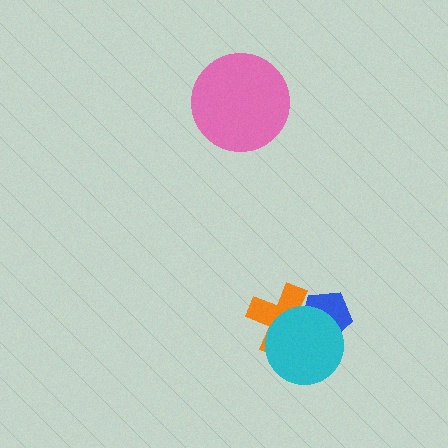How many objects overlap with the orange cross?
2 objects overlap with the orange cross.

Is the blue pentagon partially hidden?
Yes, it is partially covered by another shape.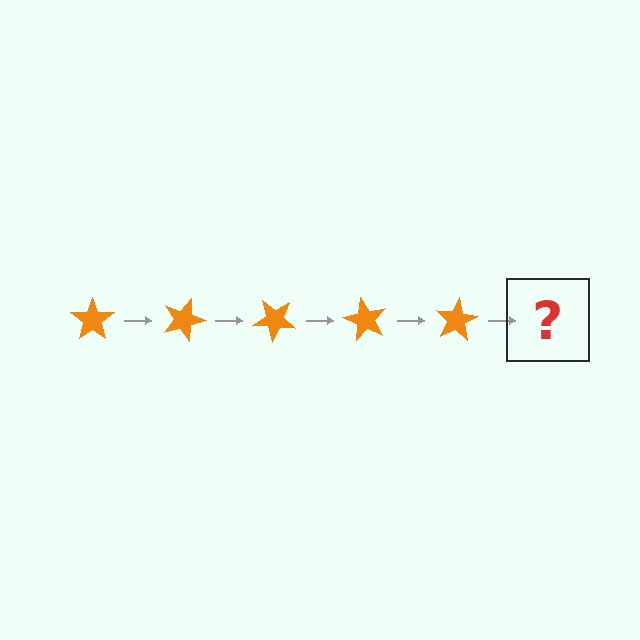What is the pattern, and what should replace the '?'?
The pattern is that the star rotates 20 degrees each step. The '?' should be an orange star rotated 100 degrees.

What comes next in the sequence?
The next element should be an orange star rotated 100 degrees.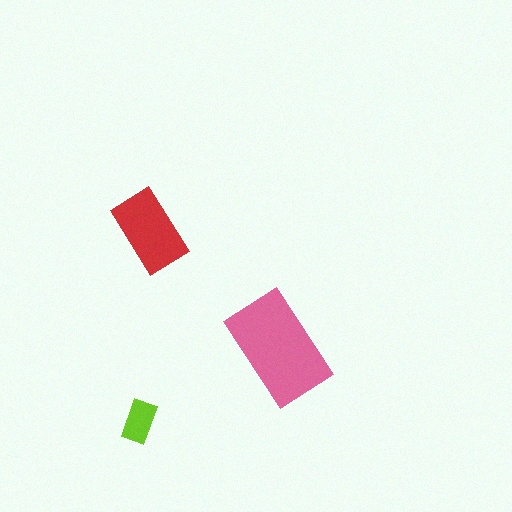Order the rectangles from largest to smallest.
the pink one, the red one, the lime one.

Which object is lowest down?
The lime rectangle is bottommost.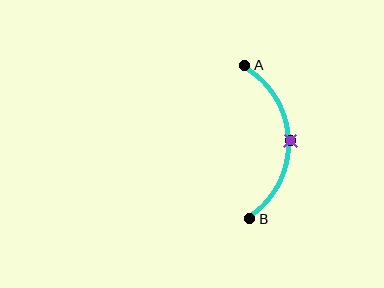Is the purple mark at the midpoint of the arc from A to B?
Yes. The purple mark lies on the arc at equal arc-length from both A and B — it is the arc midpoint.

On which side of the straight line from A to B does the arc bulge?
The arc bulges to the right of the straight line connecting A and B.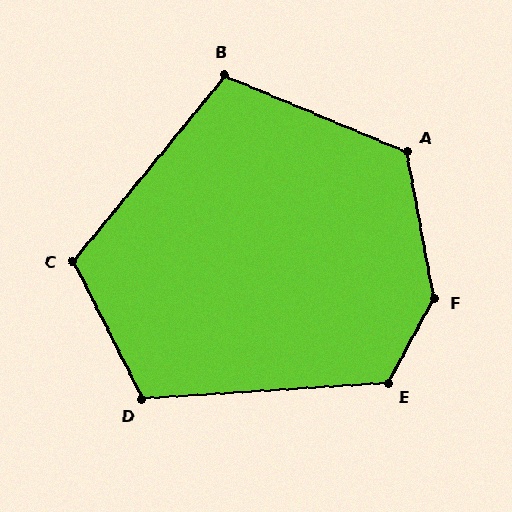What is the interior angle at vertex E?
Approximately 122 degrees (obtuse).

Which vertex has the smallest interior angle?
B, at approximately 107 degrees.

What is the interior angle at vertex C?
Approximately 114 degrees (obtuse).